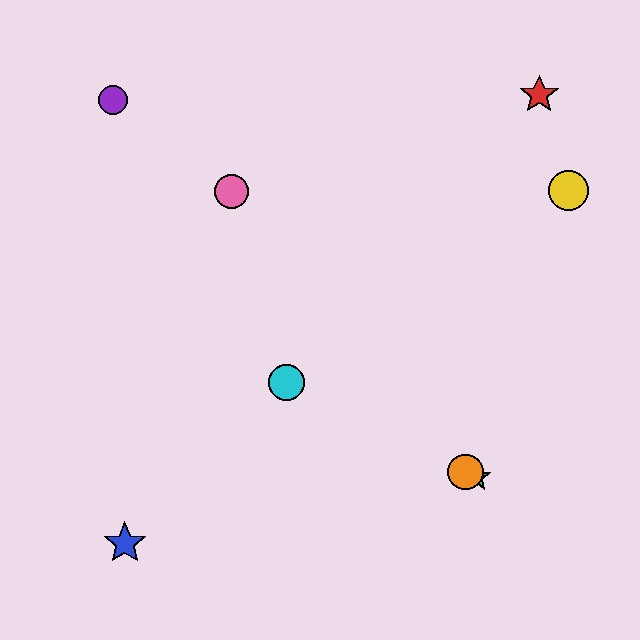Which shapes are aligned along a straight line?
The green star, the orange circle, the cyan circle are aligned along a straight line.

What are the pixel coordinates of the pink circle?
The pink circle is at (232, 191).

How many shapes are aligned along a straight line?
3 shapes (the green star, the orange circle, the cyan circle) are aligned along a straight line.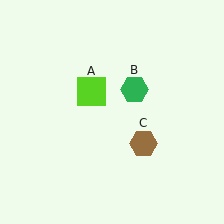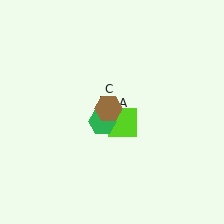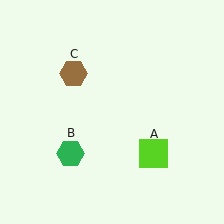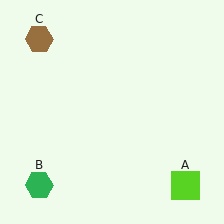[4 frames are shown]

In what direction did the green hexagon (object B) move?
The green hexagon (object B) moved down and to the left.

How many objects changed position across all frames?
3 objects changed position: lime square (object A), green hexagon (object B), brown hexagon (object C).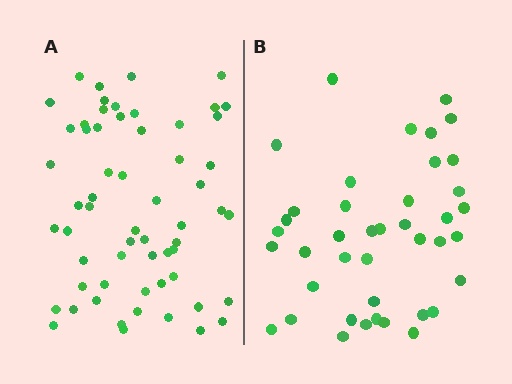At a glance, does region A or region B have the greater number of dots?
Region A (the left region) has more dots.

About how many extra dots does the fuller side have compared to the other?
Region A has approximately 20 more dots than region B.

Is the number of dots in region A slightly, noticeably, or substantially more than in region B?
Region A has substantially more. The ratio is roughly 1.5 to 1.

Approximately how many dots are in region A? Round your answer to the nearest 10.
About 60 dots.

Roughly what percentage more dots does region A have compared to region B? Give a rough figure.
About 45% more.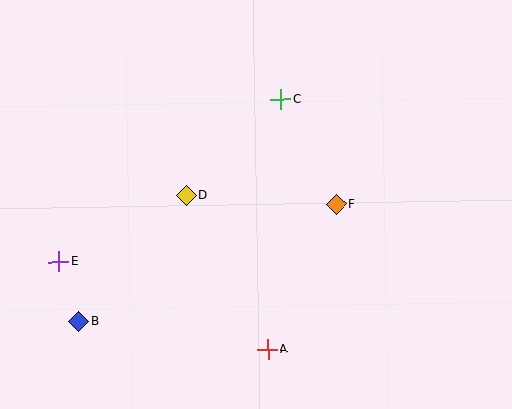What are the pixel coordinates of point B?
Point B is at (79, 321).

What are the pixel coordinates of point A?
Point A is at (268, 349).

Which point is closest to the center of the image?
Point D at (186, 195) is closest to the center.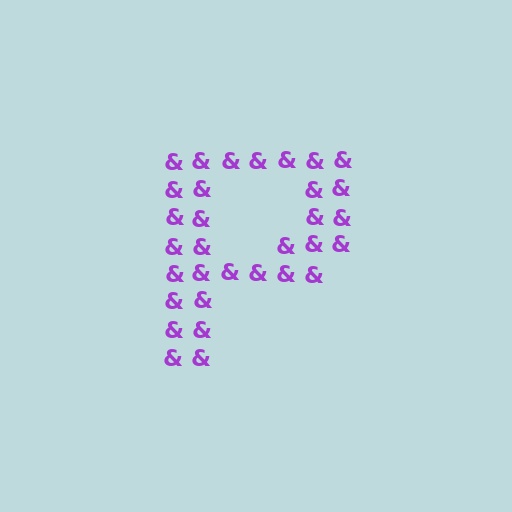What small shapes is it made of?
It is made of small ampersands.